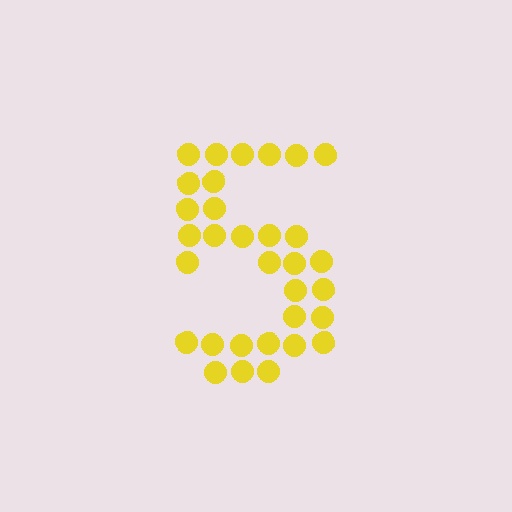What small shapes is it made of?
It is made of small circles.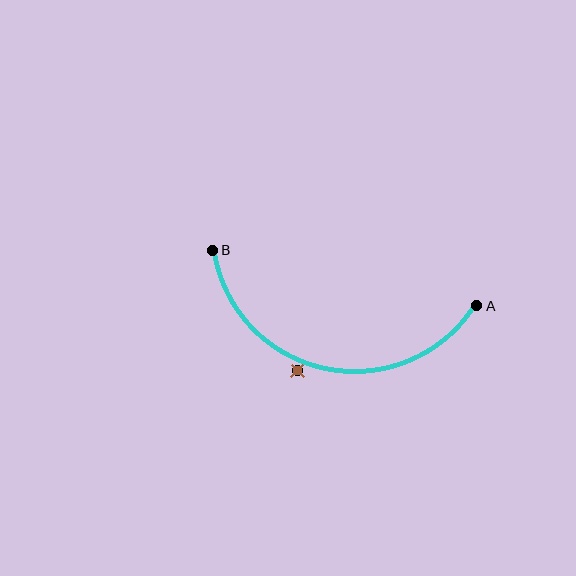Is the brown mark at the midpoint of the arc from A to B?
No — the brown mark does not lie on the arc at all. It sits slightly outside the curve.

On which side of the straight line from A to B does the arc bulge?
The arc bulges below the straight line connecting A and B.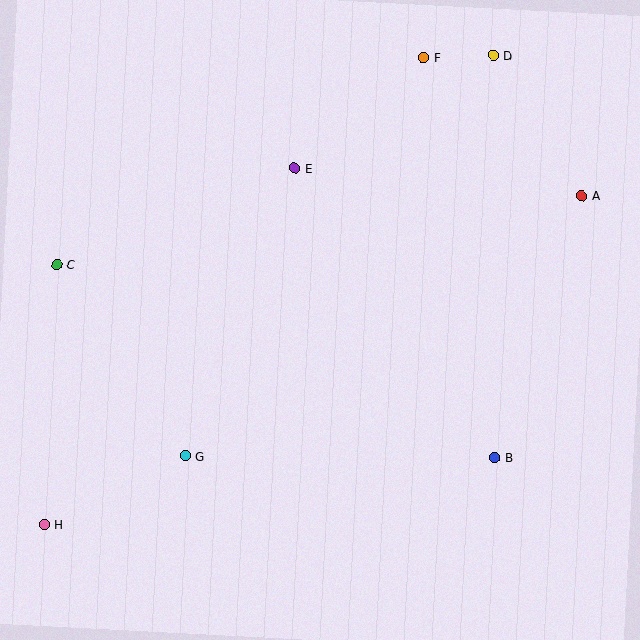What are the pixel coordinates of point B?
Point B is at (495, 457).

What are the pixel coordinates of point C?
Point C is at (57, 264).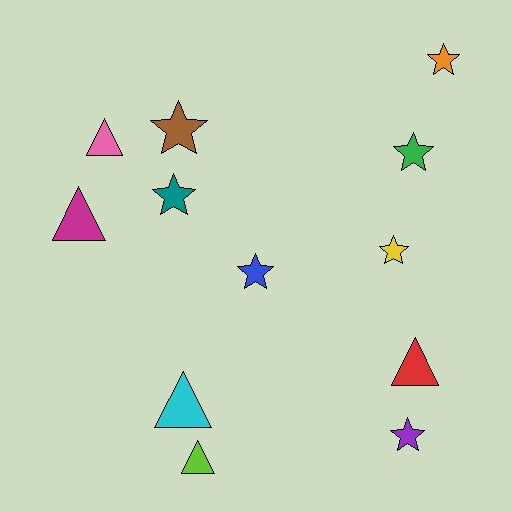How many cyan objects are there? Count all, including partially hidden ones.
There is 1 cyan object.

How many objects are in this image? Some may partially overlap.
There are 12 objects.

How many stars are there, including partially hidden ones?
There are 7 stars.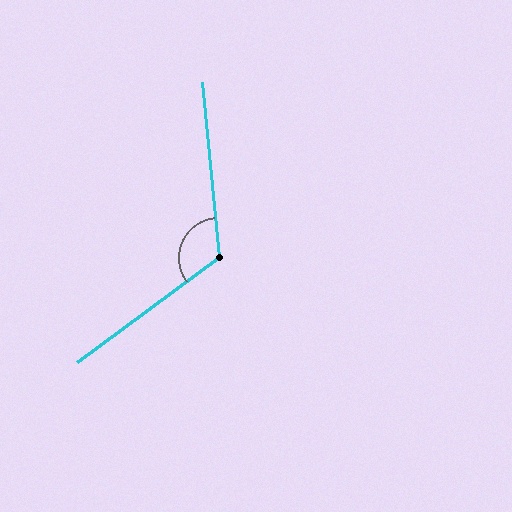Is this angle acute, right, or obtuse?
It is obtuse.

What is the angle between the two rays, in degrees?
Approximately 121 degrees.